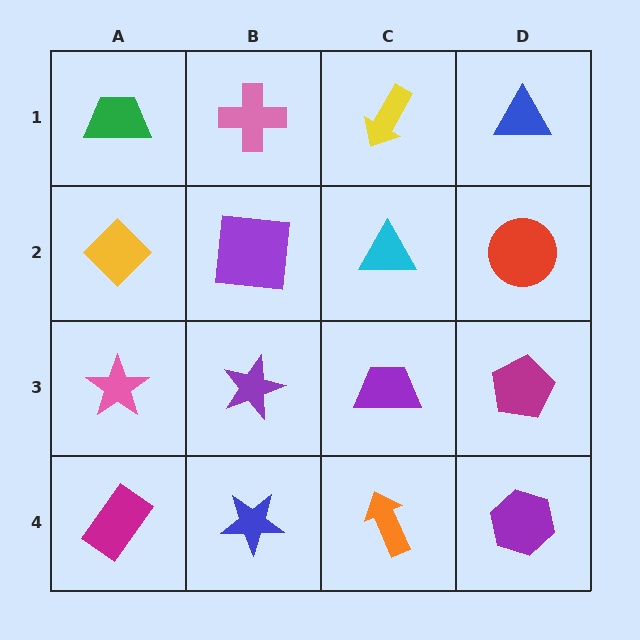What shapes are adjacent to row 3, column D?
A red circle (row 2, column D), a purple hexagon (row 4, column D), a purple trapezoid (row 3, column C).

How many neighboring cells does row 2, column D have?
3.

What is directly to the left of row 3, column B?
A pink star.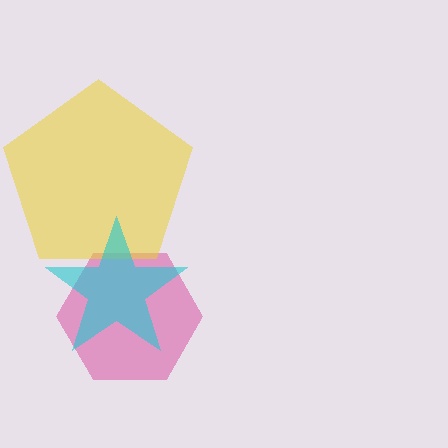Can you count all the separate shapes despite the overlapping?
Yes, there are 3 separate shapes.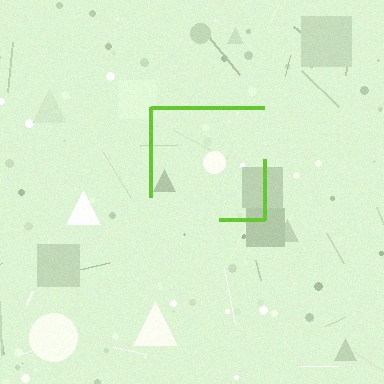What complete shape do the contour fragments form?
The contour fragments form a square.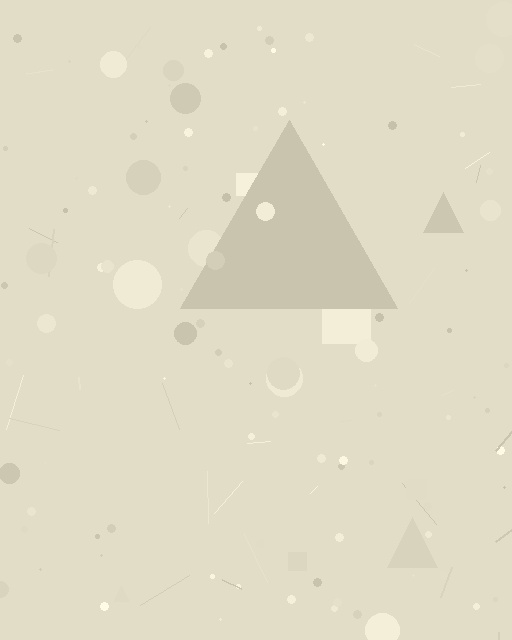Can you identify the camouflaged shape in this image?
The camouflaged shape is a triangle.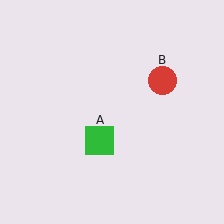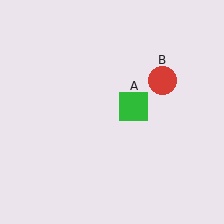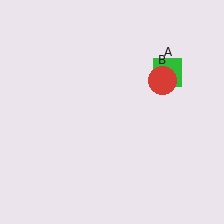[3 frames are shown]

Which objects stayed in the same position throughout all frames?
Red circle (object B) remained stationary.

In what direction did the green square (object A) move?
The green square (object A) moved up and to the right.